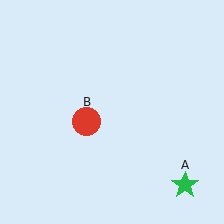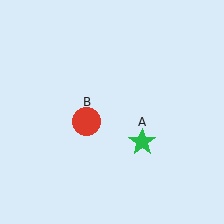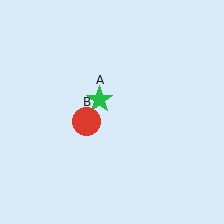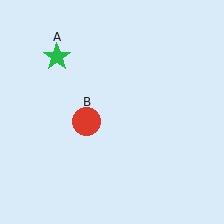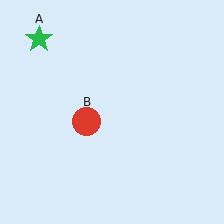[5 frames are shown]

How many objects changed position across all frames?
1 object changed position: green star (object A).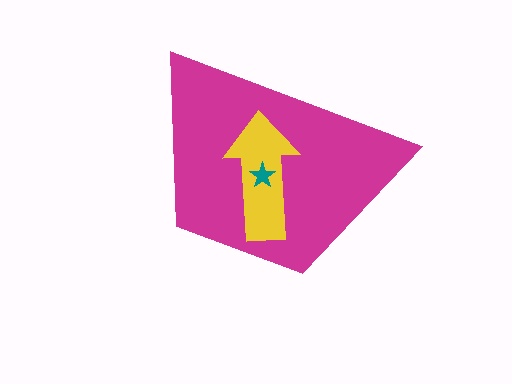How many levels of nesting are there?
3.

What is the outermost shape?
The magenta trapezoid.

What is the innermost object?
The teal star.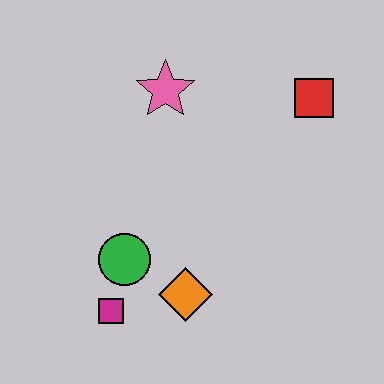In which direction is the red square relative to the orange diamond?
The red square is above the orange diamond.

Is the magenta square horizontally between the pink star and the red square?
No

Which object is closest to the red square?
The pink star is closest to the red square.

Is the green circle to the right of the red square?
No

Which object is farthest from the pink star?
The magenta square is farthest from the pink star.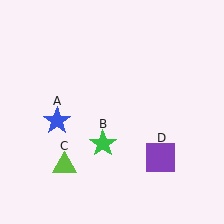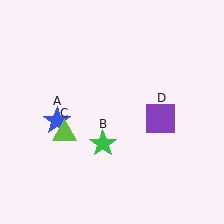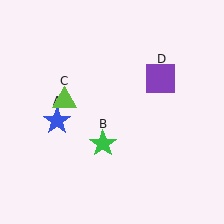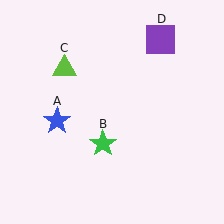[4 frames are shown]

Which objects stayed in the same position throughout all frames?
Blue star (object A) and green star (object B) remained stationary.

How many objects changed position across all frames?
2 objects changed position: lime triangle (object C), purple square (object D).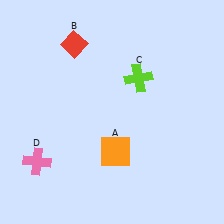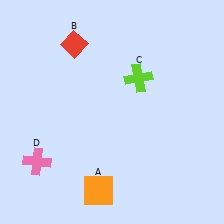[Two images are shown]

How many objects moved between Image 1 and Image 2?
1 object moved between the two images.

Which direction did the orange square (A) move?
The orange square (A) moved down.